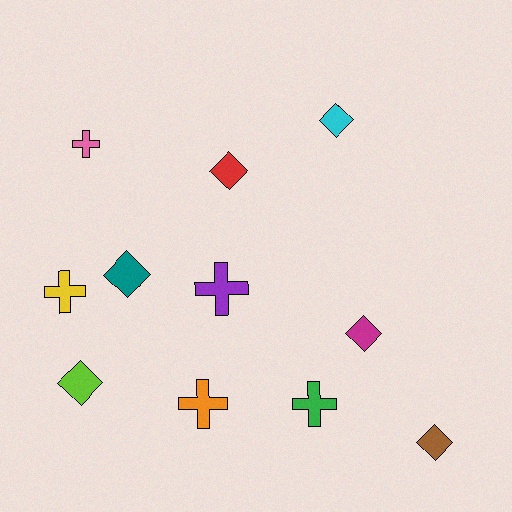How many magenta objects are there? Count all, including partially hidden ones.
There is 1 magenta object.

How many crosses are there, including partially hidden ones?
There are 5 crosses.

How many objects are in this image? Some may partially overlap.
There are 11 objects.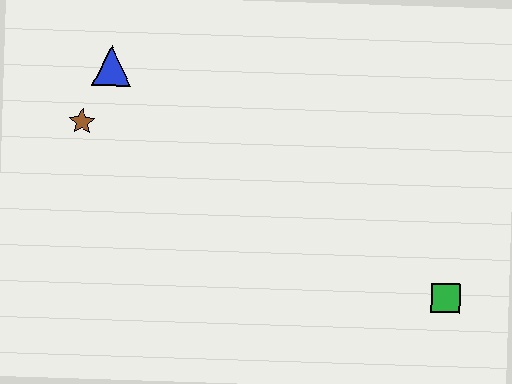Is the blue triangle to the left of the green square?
Yes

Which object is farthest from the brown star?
The green square is farthest from the brown star.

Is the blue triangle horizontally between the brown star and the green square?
Yes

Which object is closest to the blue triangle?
The brown star is closest to the blue triangle.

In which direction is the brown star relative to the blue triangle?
The brown star is below the blue triangle.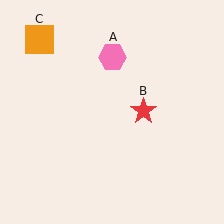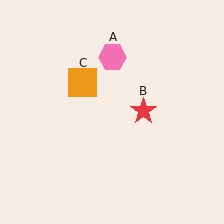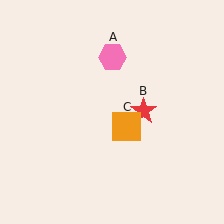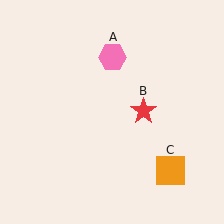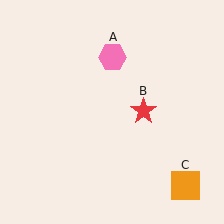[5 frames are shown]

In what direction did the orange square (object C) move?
The orange square (object C) moved down and to the right.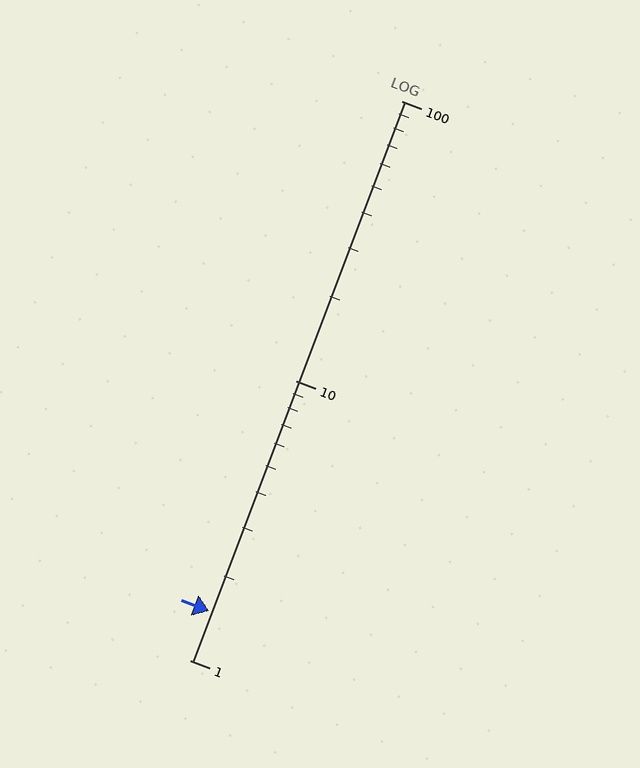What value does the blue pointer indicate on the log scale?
The pointer indicates approximately 1.5.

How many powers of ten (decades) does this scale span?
The scale spans 2 decades, from 1 to 100.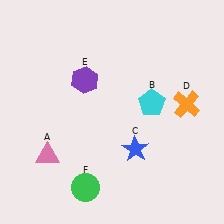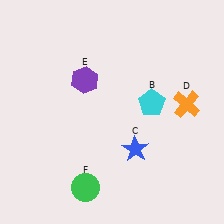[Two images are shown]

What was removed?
The pink triangle (A) was removed in Image 2.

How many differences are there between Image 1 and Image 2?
There is 1 difference between the two images.